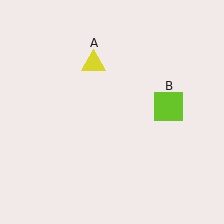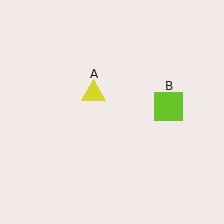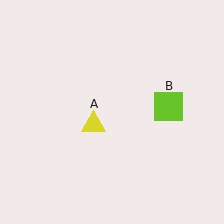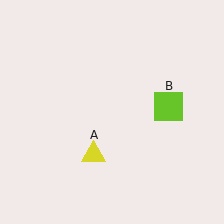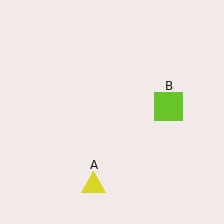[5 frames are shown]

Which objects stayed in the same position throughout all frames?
Lime square (object B) remained stationary.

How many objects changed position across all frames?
1 object changed position: yellow triangle (object A).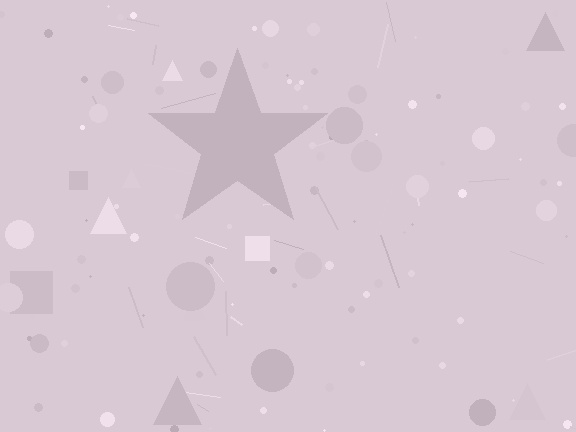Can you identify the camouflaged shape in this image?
The camouflaged shape is a star.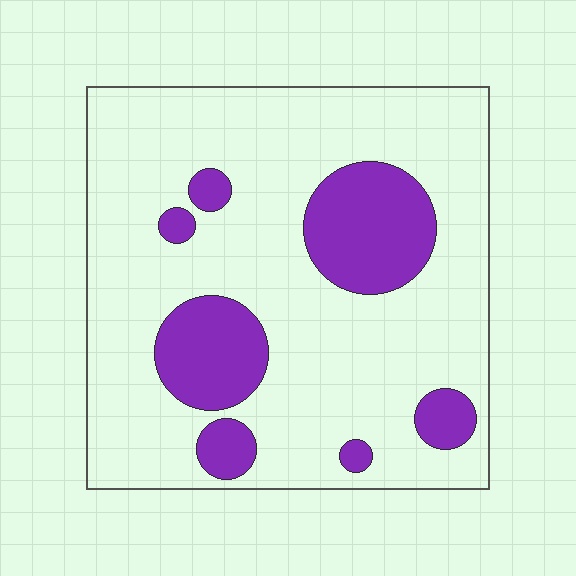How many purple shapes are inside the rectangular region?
7.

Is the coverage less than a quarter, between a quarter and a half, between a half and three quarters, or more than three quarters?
Less than a quarter.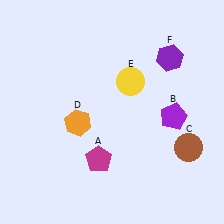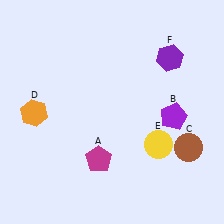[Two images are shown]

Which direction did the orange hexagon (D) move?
The orange hexagon (D) moved left.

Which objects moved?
The objects that moved are: the orange hexagon (D), the yellow circle (E).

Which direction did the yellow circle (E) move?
The yellow circle (E) moved down.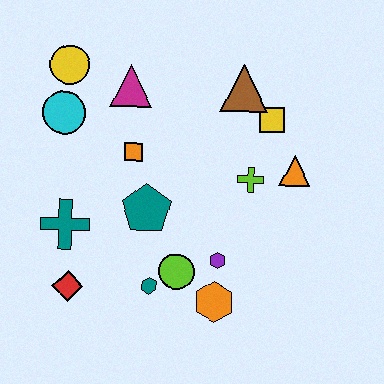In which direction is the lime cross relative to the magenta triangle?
The lime cross is to the right of the magenta triangle.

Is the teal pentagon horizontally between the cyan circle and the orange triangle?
Yes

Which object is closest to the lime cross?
The orange triangle is closest to the lime cross.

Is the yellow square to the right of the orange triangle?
No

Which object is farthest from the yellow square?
The red diamond is farthest from the yellow square.